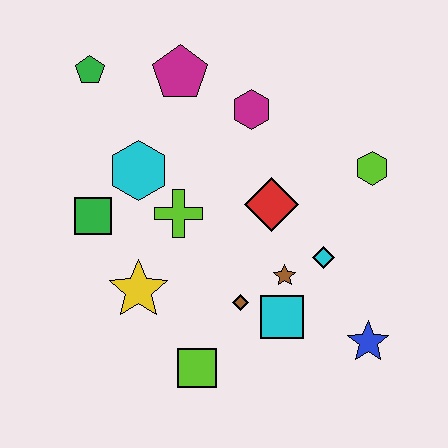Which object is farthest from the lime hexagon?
The green pentagon is farthest from the lime hexagon.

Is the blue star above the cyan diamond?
No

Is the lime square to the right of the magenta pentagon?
Yes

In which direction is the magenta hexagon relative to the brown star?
The magenta hexagon is above the brown star.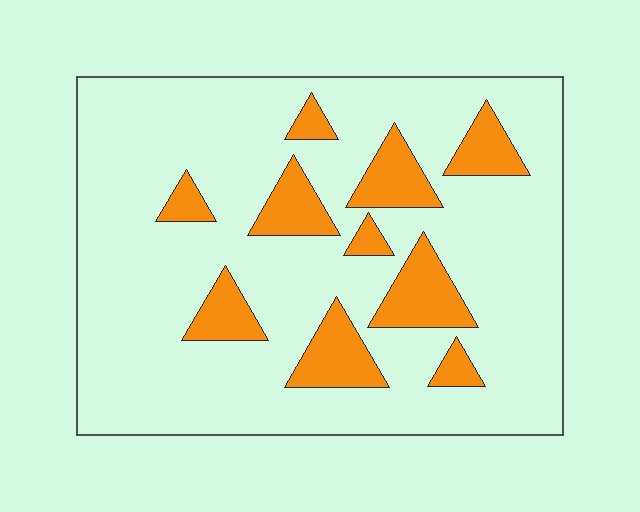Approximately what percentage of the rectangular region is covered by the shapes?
Approximately 20%.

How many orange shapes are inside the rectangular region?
10.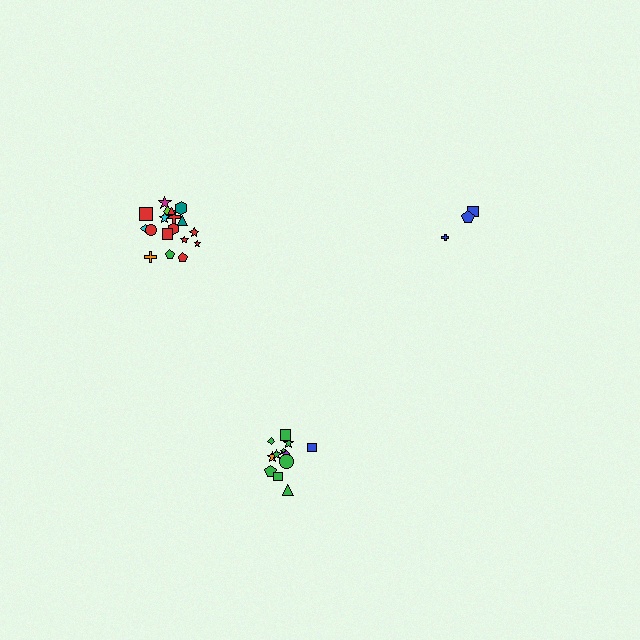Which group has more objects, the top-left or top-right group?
The top-left group.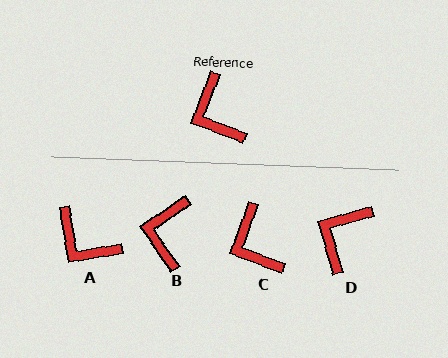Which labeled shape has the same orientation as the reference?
C.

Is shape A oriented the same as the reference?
No, it is off by about 30 degrees.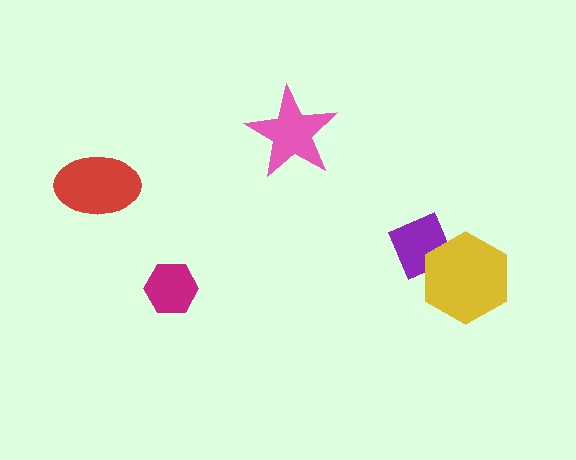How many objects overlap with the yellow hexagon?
1 object overlaps with the yellow hexagon.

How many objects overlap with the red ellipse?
0 objects overlap with the red ellipse.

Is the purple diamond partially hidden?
Yes, it is partially covered by another shape.